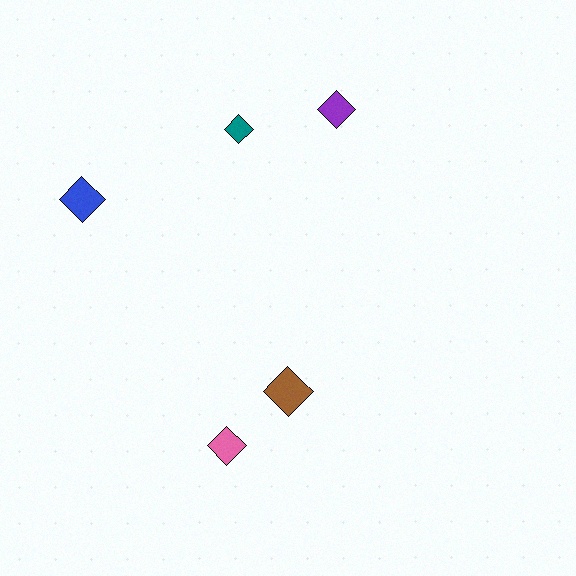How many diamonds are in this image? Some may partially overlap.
There are 5 diamonds.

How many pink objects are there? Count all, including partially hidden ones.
There is 1 pink object.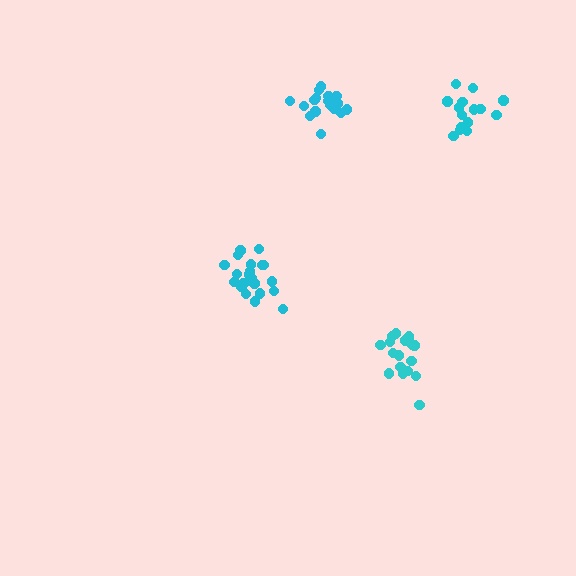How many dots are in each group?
Group 1: 21 dots, Group 2: 18 dots, Group 3: 15 dots, Group 4: 18 dots (72 total).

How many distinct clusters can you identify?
There are 4 distinct clusters.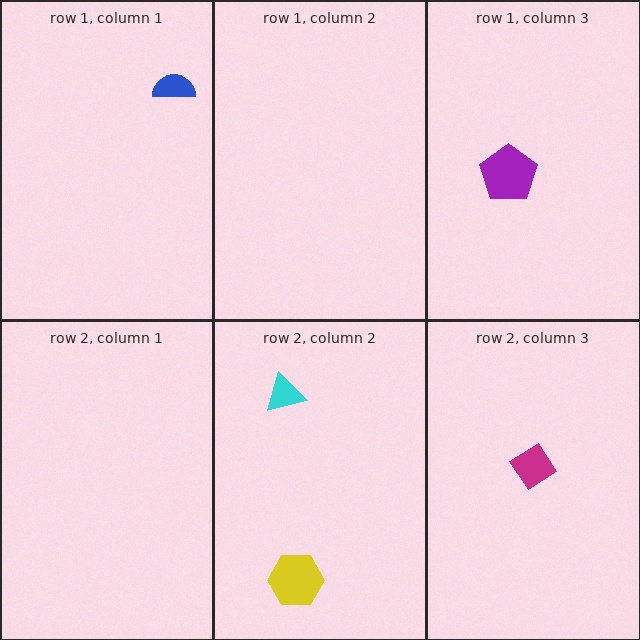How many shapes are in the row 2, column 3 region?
1.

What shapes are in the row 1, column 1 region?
The blue semicircle.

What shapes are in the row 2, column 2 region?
The cyan triangle, the yellow hexagon.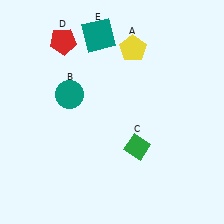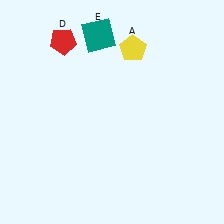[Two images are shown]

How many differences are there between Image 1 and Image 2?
There are 2 differences between the two images.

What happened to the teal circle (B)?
The teal circle (B) was removed in Image 2. It was in the top-left area of Image 1.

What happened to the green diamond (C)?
The green diamond (C) was removed in Image 2. It was in the bottom-right area of Image 1.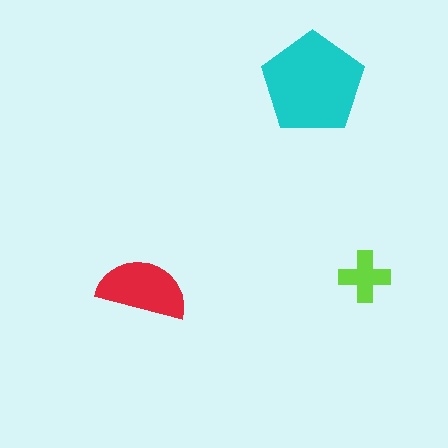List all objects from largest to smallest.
The cyan pentagon, the red semicircle, the lime cross.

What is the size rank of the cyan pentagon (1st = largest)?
1st.